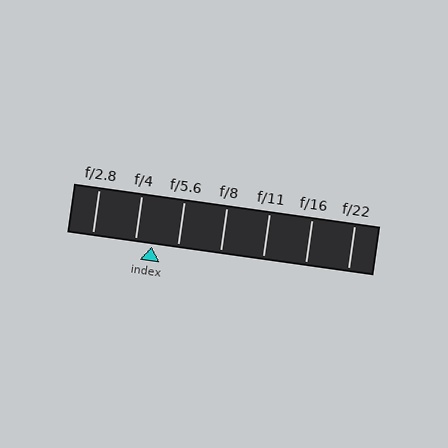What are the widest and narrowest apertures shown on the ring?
The widest aperture shown is f/2.8 and the narrowest is f/22.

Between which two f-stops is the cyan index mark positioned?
The index mark is between f/4 and f/5.6.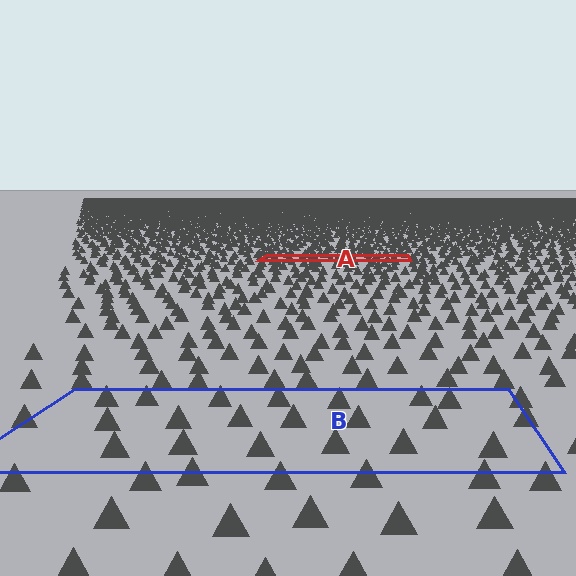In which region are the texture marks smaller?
The texture marks are smaller in region A, because it is farther away.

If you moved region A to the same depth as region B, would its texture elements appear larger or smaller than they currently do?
They would appear larger. At a closer depth, the same texture elements are projected at a bigger on-screen size.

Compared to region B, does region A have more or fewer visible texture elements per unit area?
Region A has more texture elements per unit area — they are packed more densely because it is farther away.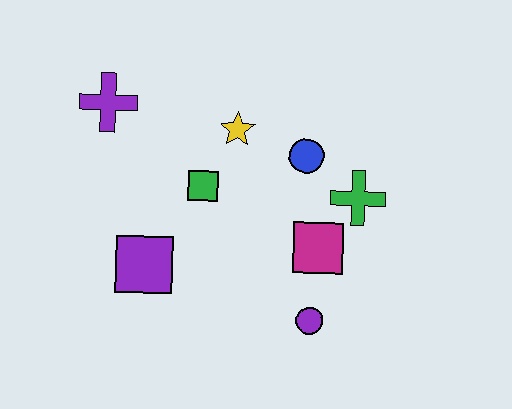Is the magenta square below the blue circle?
Yes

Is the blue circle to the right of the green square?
Yes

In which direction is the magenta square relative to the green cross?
The magenta square is below the green cross.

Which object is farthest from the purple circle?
The purple cross is farthest from the purple circle.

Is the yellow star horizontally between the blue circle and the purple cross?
Yes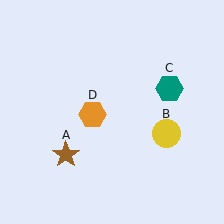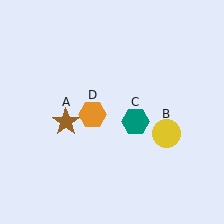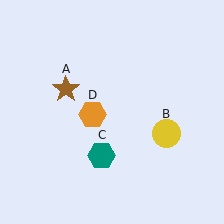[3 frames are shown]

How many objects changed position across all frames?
2 objects changed position: brown star (object A), teal hexagon (object C).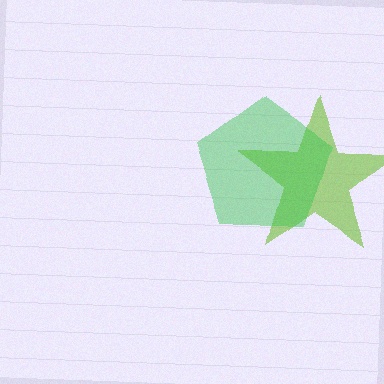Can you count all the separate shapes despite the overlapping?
Yes, there are 2 separate shapes.